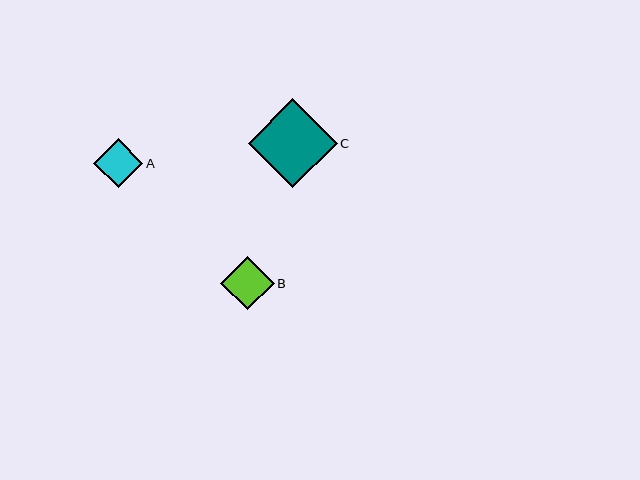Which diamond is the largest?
Diamond C is the largest with a size of approximately 89 pixels.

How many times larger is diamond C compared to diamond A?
Diamond C is approximately 1.8 times the size of diamond A.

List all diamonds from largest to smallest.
From largest to smallest: C, B, A.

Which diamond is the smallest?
Diamond A is the smallest with a size of approximately 49 pixels.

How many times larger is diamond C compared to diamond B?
Diamond C is approximately 1.7 times the size of diamond B.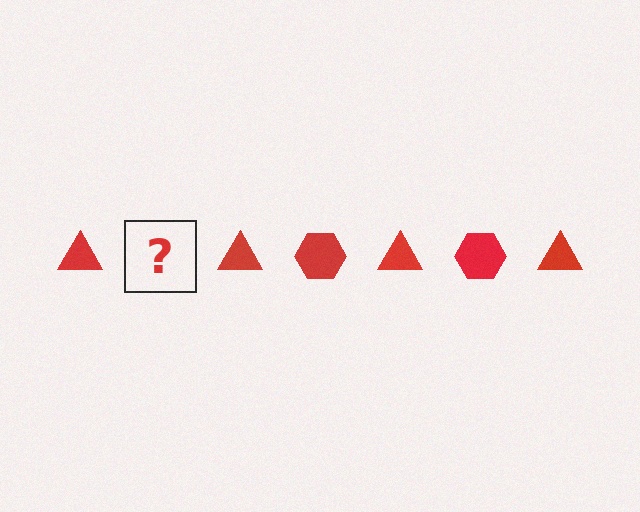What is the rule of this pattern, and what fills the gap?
The rule is that the pattern cycles through triangle, hexagon shapes in red. The gap should be filled with a red hexagon.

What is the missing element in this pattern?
The missing element is a red hexagon.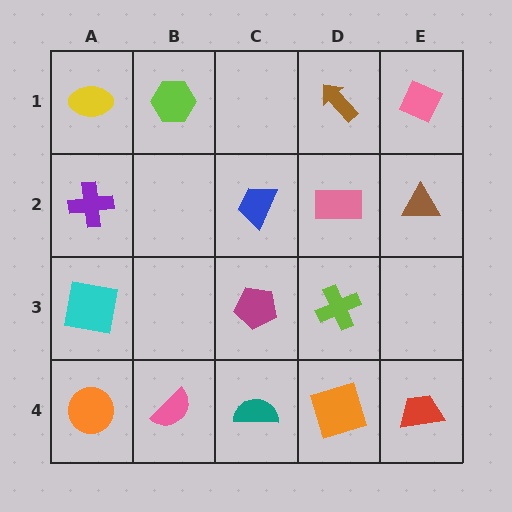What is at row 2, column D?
A pink rectangle.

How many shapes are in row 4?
5 shapes.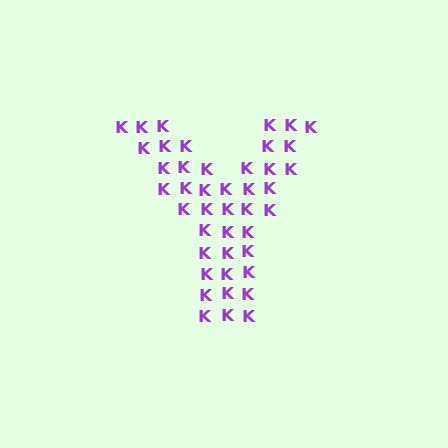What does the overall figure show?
The overall figure shows the letter Y.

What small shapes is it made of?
It is made of small letter K's.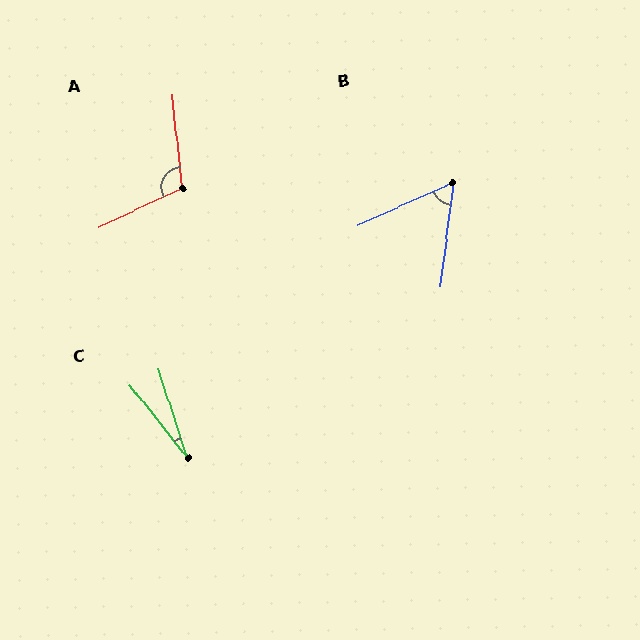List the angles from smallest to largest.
C (20°), B (58°), A (109°).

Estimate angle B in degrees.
Approximately 58 degrees.